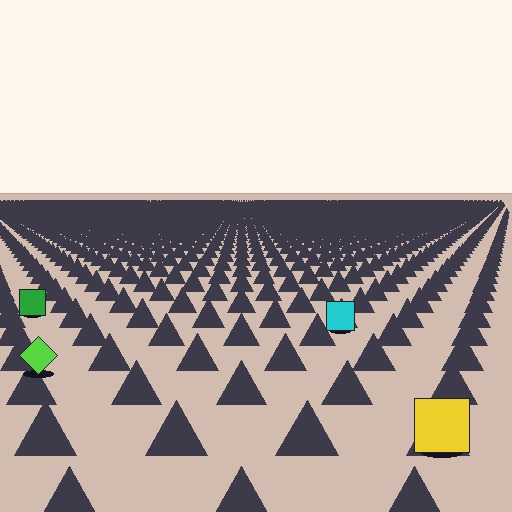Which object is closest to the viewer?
The yellow square is closest. The texture marks near it are larger and more spread out.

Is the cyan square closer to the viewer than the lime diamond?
No. The lime diamond is closer — you can tell from the texture gradient: the ground texture is coarser near it.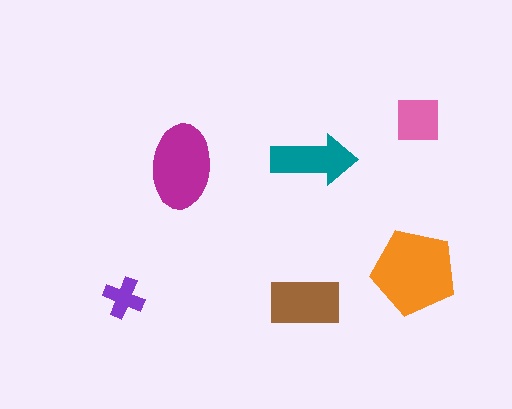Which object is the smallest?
The purple cross.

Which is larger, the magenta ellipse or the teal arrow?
The magenta ellipse.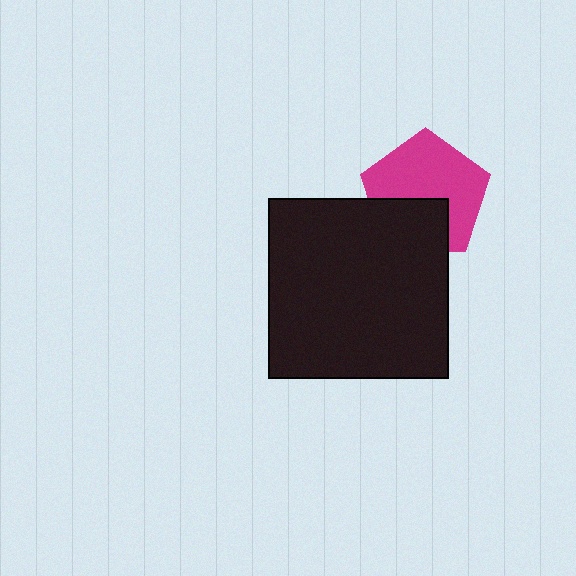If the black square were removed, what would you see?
You would see the complete magenta pentagon.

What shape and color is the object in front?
The object in front is a black square.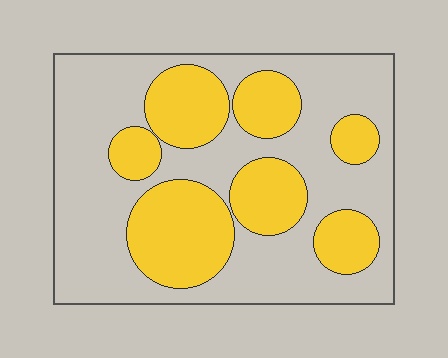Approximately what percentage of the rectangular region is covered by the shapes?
Approximately 35%.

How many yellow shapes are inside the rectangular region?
7.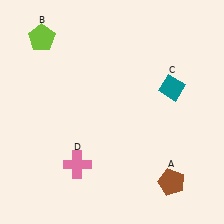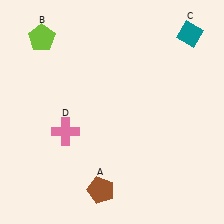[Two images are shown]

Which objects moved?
The objects that moved are: the brown pentagon (A), the teal diamond (C), the pink cross (D).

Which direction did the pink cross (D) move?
The pink cross (D) moved up.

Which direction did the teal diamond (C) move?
The teal diamond (C) moved up.